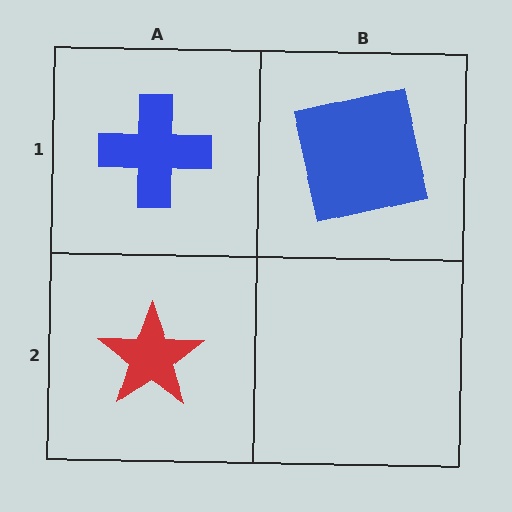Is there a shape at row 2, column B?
No, that cell is empty.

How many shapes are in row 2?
1 shape.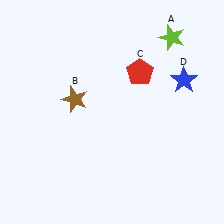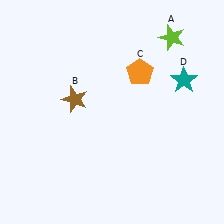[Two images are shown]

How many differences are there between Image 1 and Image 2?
There are 2 differences between the two images.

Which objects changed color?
C changed from red to orange. D changed from blue to teal.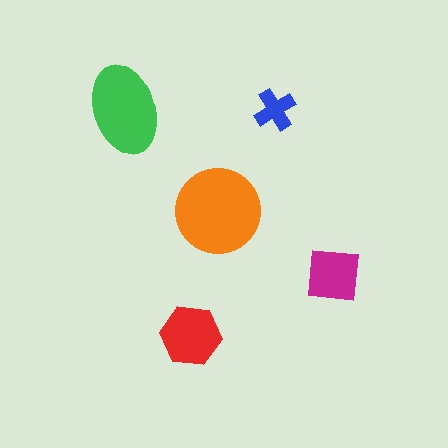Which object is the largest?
The orange circle.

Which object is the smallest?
The blue cross.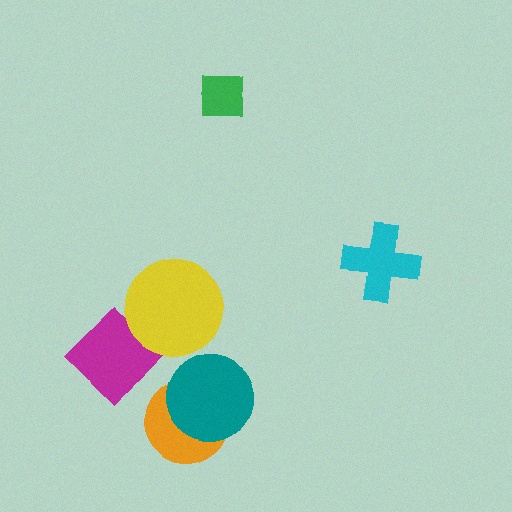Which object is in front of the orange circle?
The teal circle is in front of the orange circle.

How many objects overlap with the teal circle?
1 object overlaps with the teal circle.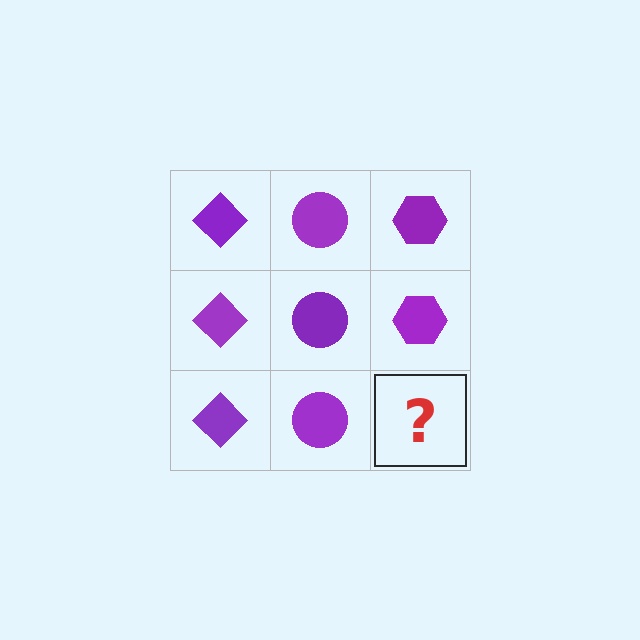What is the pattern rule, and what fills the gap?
The rule is that each column has a consistent shape. The gap should be filled with a purple hexagon.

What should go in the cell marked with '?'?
The missing cell should contain a purple hexagon.